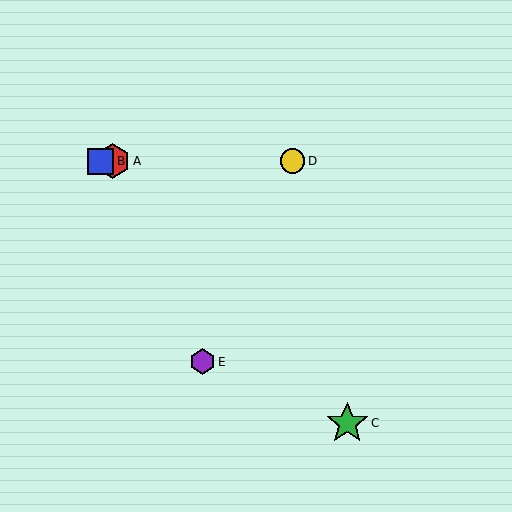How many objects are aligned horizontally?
3 objects (A, B, D) are aligned horizontally.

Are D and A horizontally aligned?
Yes, both are at y≈161.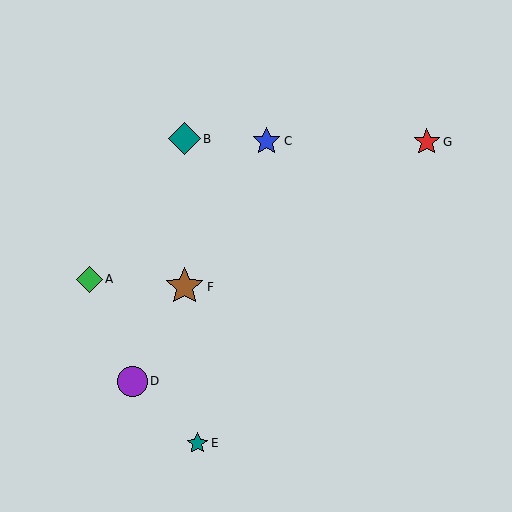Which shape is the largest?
The brown star (labeled F) is the largest.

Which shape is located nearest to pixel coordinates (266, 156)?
The blue star (labeled C) at (267, 141) is nearest to that location.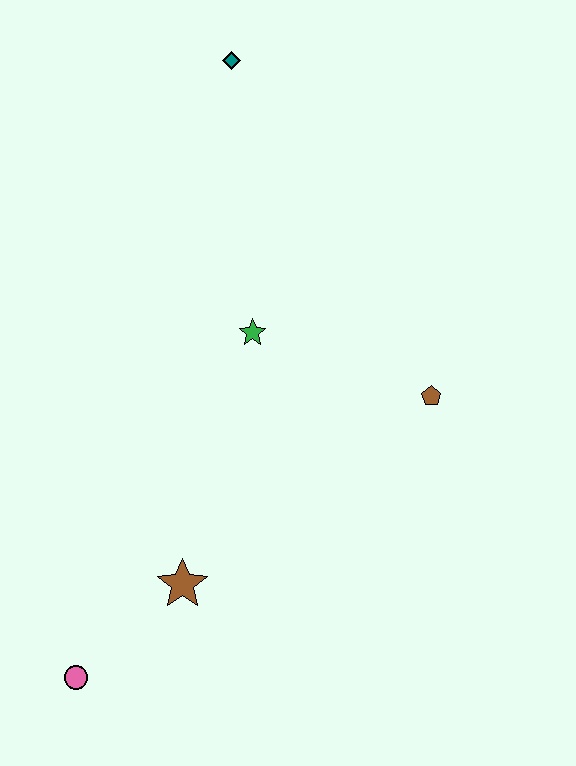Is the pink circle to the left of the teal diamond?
Yes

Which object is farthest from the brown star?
The teal diamond is farthest from the brown star.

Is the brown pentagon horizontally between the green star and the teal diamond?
No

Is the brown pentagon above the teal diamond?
No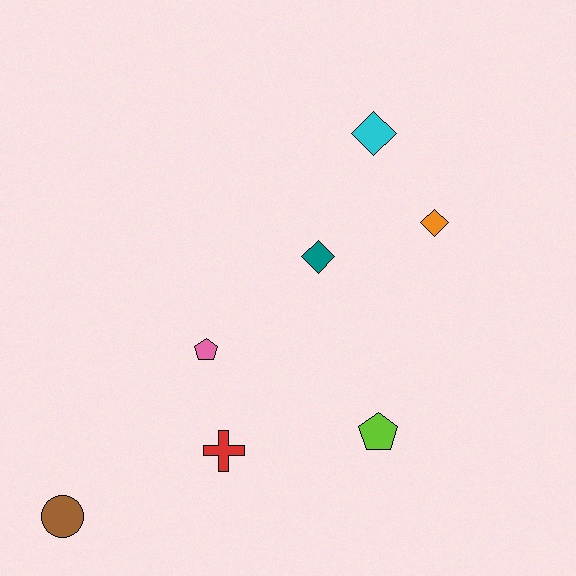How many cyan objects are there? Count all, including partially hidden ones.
There is 1 cyan object.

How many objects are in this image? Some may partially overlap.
There are 7 objects.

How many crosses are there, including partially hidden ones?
There is 1 cross.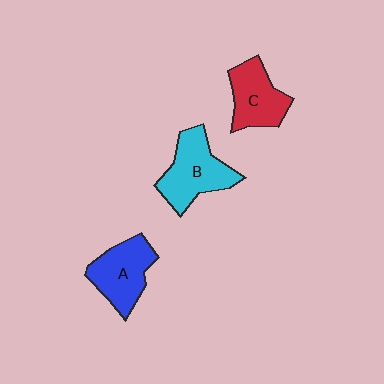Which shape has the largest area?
Shape B (cyan).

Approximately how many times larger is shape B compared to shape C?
Approximately 1.2 times.